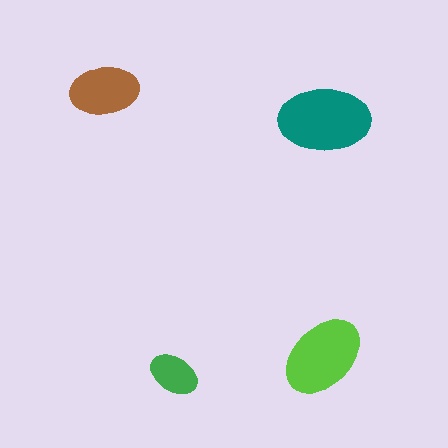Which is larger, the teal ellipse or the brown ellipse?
The teal one.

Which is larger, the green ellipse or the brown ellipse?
The brown one.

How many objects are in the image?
There are 4 objects in the image.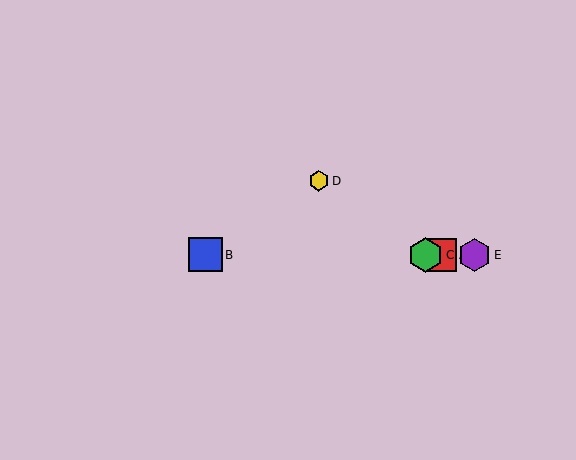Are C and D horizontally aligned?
No, C is at y≈255 and D is at y≈181.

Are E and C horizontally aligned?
Yes, both are at y≈255.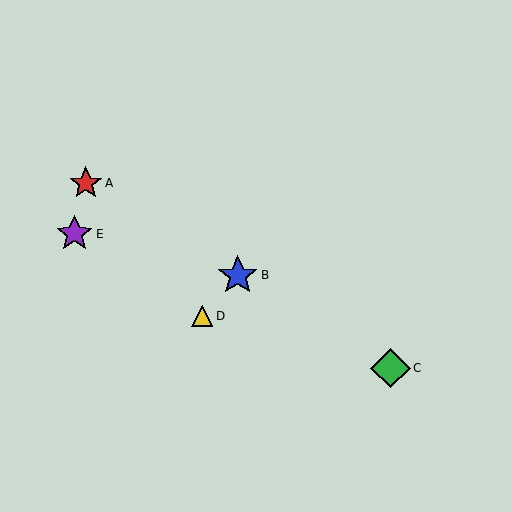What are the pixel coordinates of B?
Object B is at (238, 275).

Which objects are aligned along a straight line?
Objects A, B, C are aligned along a straight line.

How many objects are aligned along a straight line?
3 objects (A, B, C) are aligned along a straight line.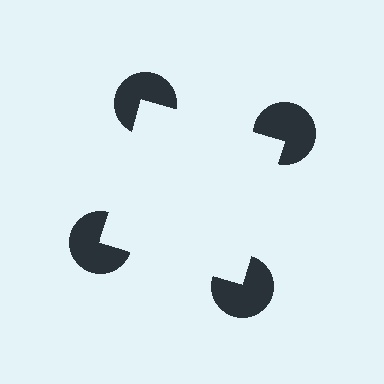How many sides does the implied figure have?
4 sides.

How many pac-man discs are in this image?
There are 4 — one at each vertex of the illusory square.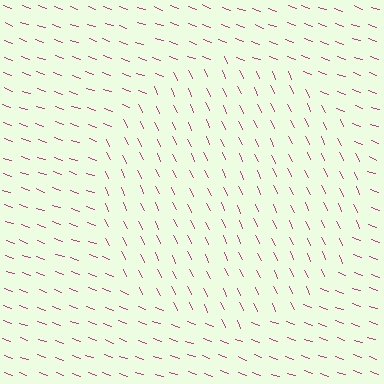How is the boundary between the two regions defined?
The boundary is defined purely by a change in line orientation (approximately 45 degrees difference). All lines are the same color and thickness.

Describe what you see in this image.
The image is filled with small magenta line segments. A circle region in the image has lines oriented differently from the surrounding lines, creating a visible texture boundary.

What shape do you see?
I see a circle.